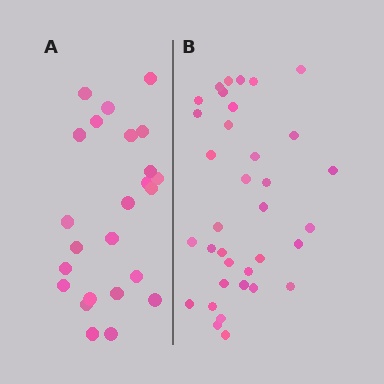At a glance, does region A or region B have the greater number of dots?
Region B (the right region) has more dots.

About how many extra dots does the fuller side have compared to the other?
Region B has roughly 12 or so more dots than region A.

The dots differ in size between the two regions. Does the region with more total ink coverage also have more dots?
No. Region A has more total ink coverage because its dots are larger, but region B actually contains more individual dots. Total area can be misleading — the number of items is what matters here.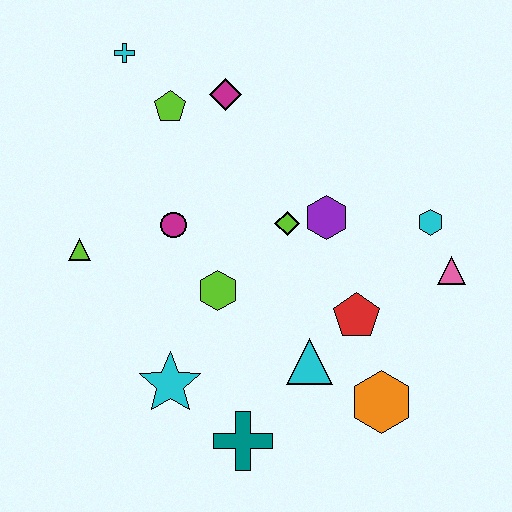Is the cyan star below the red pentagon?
Yes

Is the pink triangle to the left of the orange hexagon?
No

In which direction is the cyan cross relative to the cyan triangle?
The cyan cross is above the cyan triangle.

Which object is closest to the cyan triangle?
The red pentagon is closest to the cyan triangle.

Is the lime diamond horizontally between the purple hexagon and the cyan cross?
Yes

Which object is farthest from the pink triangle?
The cyan cross is farthest from the pink triangle.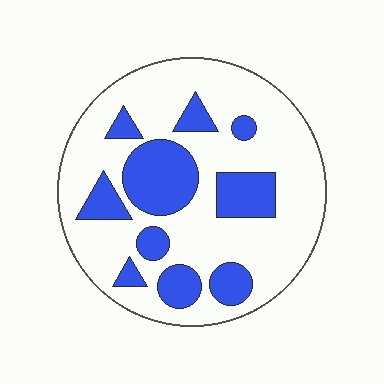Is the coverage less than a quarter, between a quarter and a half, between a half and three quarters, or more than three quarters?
Between a quarter and a half.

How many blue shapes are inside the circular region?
10.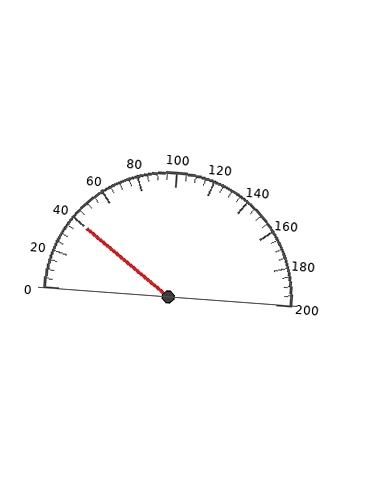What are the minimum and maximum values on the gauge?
The gauge ranges from 0 to 200.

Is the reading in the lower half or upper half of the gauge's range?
The reading is in the lower half of the range (0 to 200).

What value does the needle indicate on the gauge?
The needle indicates approximately 40.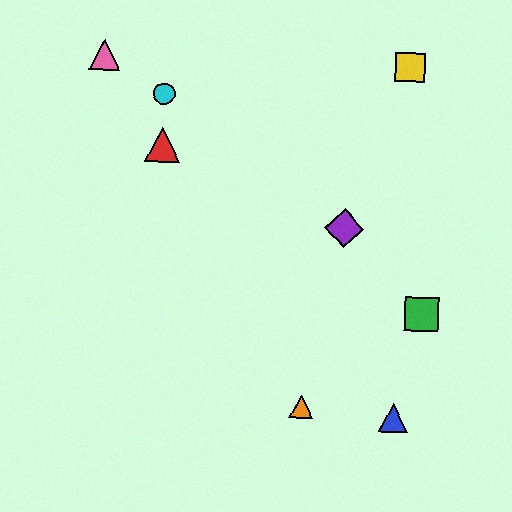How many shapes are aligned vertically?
2 shapes (the red triangle, the cyan circle) are aligned vertically.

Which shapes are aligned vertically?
The red triangle, the cyan circle are aligned vertically.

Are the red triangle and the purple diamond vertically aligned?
No, the red triangle is at x≈162 and the purple diamond is at x≈344.